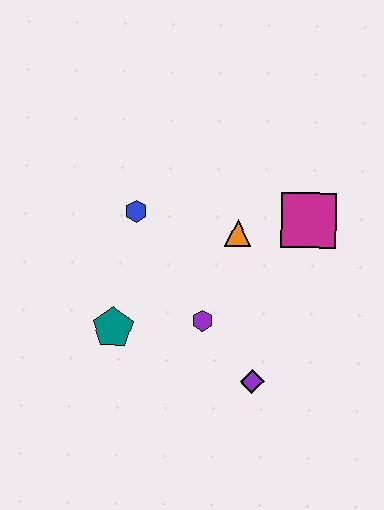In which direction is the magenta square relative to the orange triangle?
The magenta square is to the right of the orange triangle.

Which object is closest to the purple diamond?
The purple hexagon is closest to the purple diamond.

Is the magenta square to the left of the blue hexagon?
No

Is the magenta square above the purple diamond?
Yes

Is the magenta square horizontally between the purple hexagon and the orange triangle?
No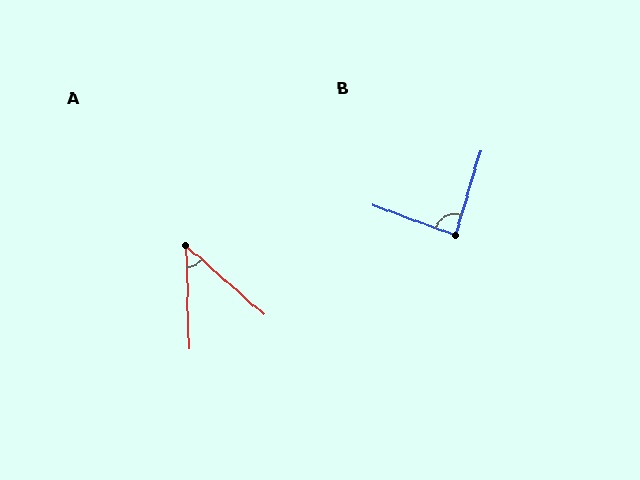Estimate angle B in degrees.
Approximately 87 degrees.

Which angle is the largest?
B, at approximately 87 degrees.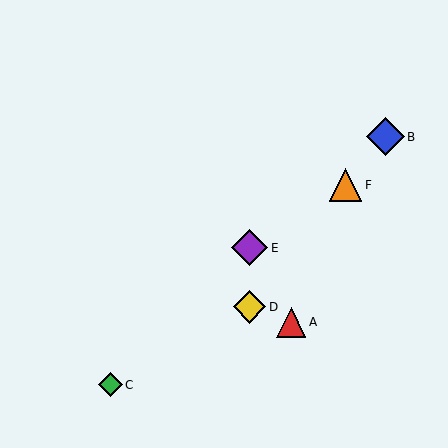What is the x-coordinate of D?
Object D is at x≈250.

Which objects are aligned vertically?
Objects D, E are aligned vertically.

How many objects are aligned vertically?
2 objects (D, E) are aligned vertically.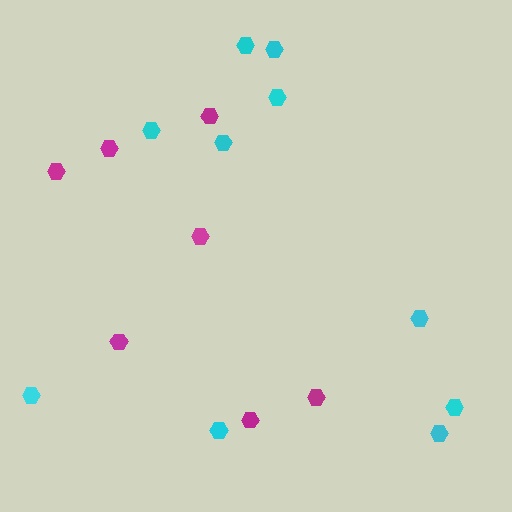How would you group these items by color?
There are 2 groups: one group of cyan hexagons (10) and one group of magenta hexagons (7).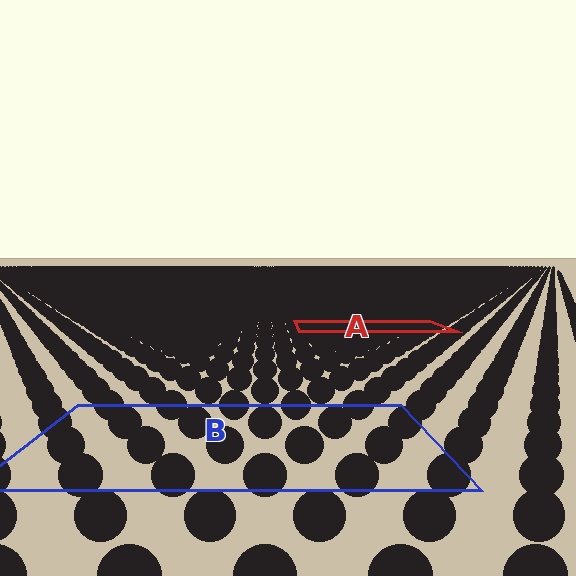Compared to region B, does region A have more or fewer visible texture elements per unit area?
Region A has more texture elements per unit area — they are packed more densely because it is farther away.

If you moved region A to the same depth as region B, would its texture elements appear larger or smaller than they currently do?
They would appear larger. At a closer depth, the same texture elements are projected at a bigger on-screen size.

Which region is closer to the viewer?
Region B is closer. The texture elements there are larger and more spread out.